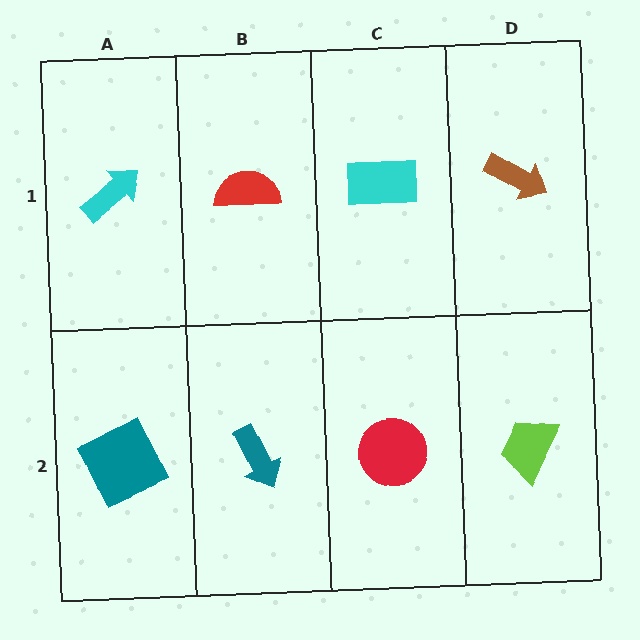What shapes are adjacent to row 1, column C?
A red circle (row 2, column C), a red semicircle (row 1, column B), a brown arrow (row 1, column D).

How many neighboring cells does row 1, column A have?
2.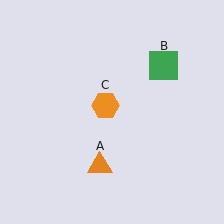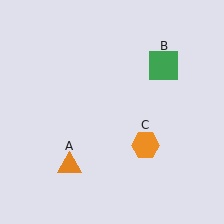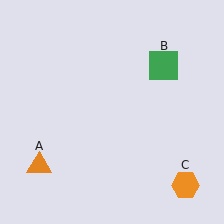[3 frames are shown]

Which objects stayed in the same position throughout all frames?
Green square (object B) remained stationary.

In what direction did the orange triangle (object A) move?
The orange triangle (object A) moved left.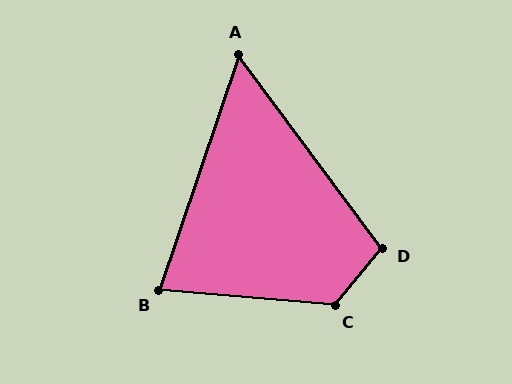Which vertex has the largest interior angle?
C, at approximately 125 degrees.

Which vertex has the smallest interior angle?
A, at approximately 55 degrees.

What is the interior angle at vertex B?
Approximately 76 degrees (acute).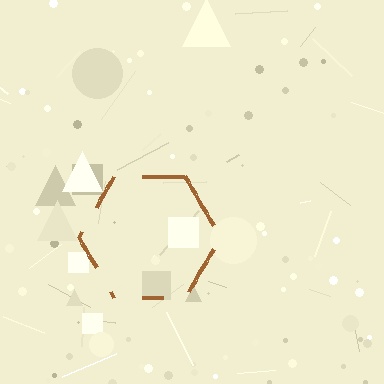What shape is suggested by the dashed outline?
The dashed outline suggests a hexagon.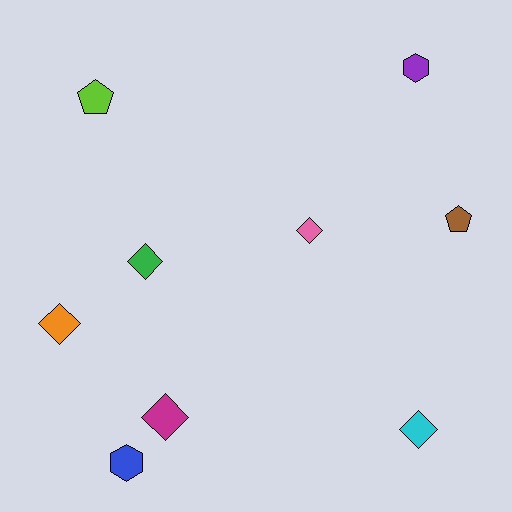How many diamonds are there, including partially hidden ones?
There are 5 diamonds.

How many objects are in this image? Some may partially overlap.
There are 9 objects.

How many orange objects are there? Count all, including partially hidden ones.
There is 1 orange object.